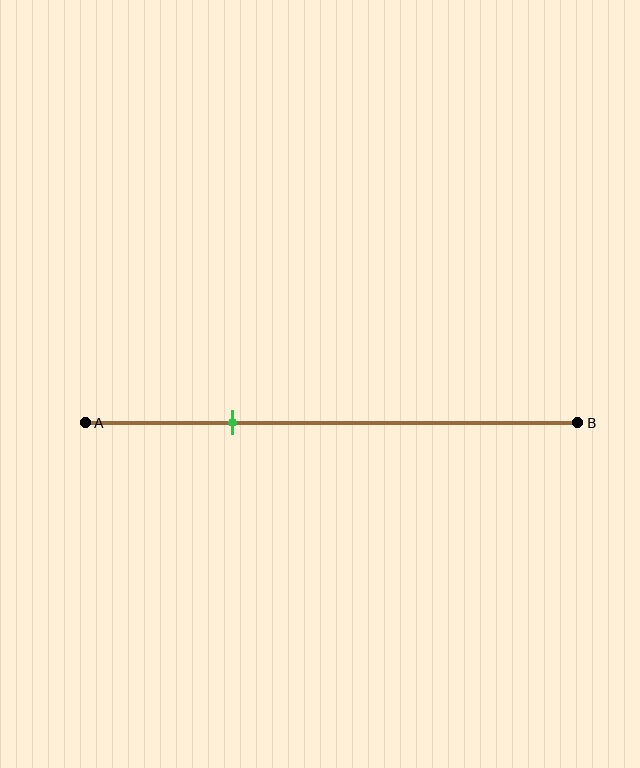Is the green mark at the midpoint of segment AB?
No, the mark is at about 30% from A, not at the 50% midpoint.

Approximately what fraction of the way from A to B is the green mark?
The green mark is approximately 30% of the way from A to B.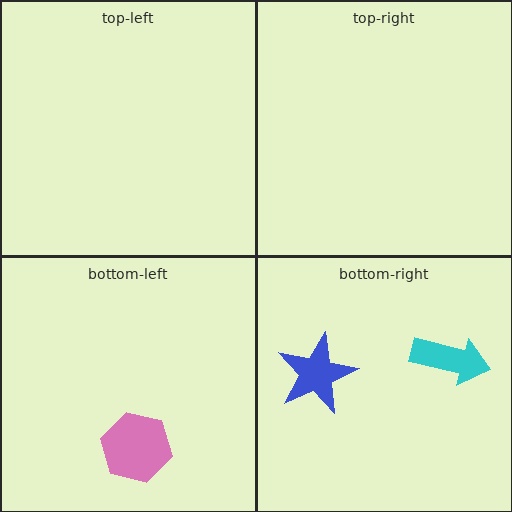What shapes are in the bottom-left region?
The pink hexagon.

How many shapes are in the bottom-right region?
2.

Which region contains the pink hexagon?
The bottom-left region.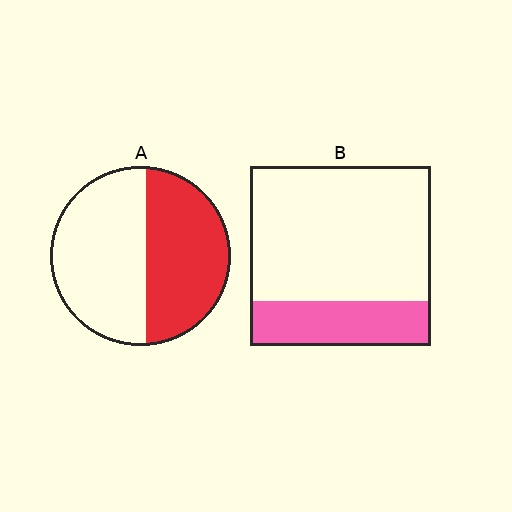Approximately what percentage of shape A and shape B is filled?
A is approximately 45% and B is approximately 25%.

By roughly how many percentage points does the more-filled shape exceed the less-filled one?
By roughly 20 percentage points (A over B).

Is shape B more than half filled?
No.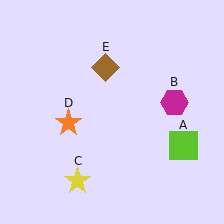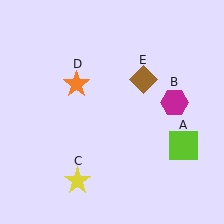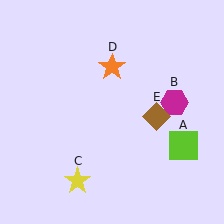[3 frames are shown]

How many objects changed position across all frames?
2 objects changed position: orange star (object D), brown diamond (object E).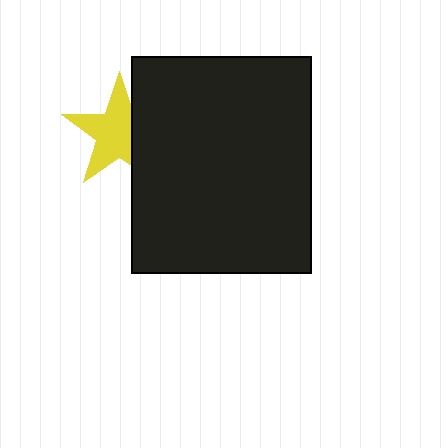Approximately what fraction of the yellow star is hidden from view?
Roughly 30% of the yellow star is hidden behind the black rectangle.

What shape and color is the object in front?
The object in front is a black rectangle.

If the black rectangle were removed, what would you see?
You would see the complete yellow star.